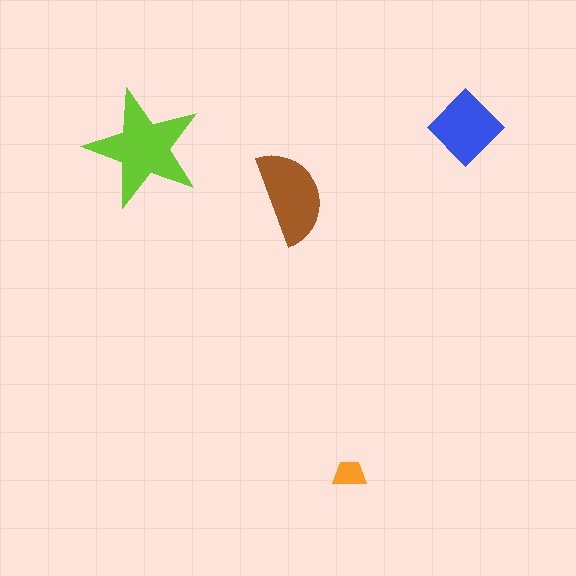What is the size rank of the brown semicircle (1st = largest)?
2nd.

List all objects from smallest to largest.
The orange trapezoid, the blue diamond, the brown semicircle, the lime star.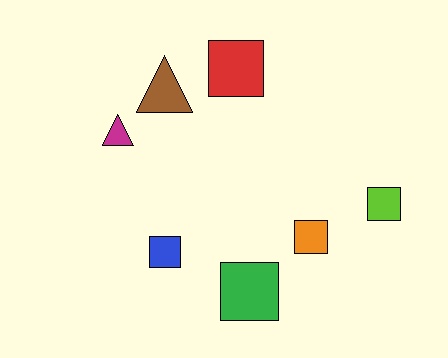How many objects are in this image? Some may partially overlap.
There are 7 objects.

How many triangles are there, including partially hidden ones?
There are 2 triangles.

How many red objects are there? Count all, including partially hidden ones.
There is 1 red object.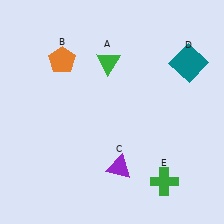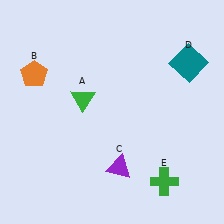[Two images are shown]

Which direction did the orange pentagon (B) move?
The orange pentagon (B) moved left.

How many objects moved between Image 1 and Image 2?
2 objects moved between the two images.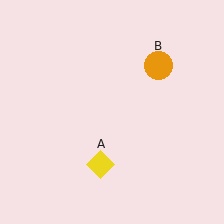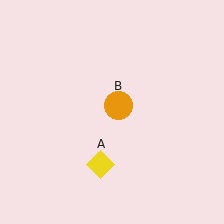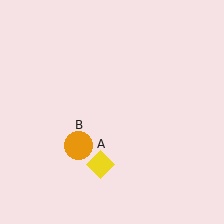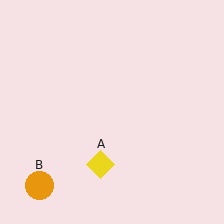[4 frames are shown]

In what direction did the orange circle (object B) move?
The orange circle (object B) moved down and to the left.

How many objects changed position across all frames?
1 object changed position: orange circle (object B).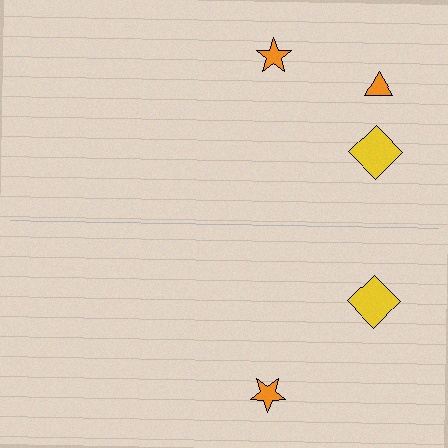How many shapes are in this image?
There are 5 shapes in this image.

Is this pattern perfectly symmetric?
No, the pattern is not perfectly symmetric. A orange triangle is missing from the bottom side.